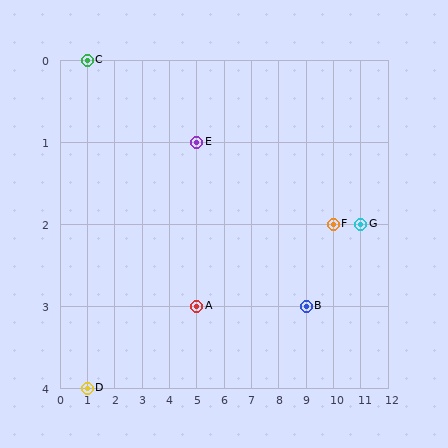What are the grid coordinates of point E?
Point E is at grid coordinates (5, 1).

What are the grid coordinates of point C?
Point C is at grid coordinates (1, 0).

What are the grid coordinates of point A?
Point A is at grid coordinates (5, 3).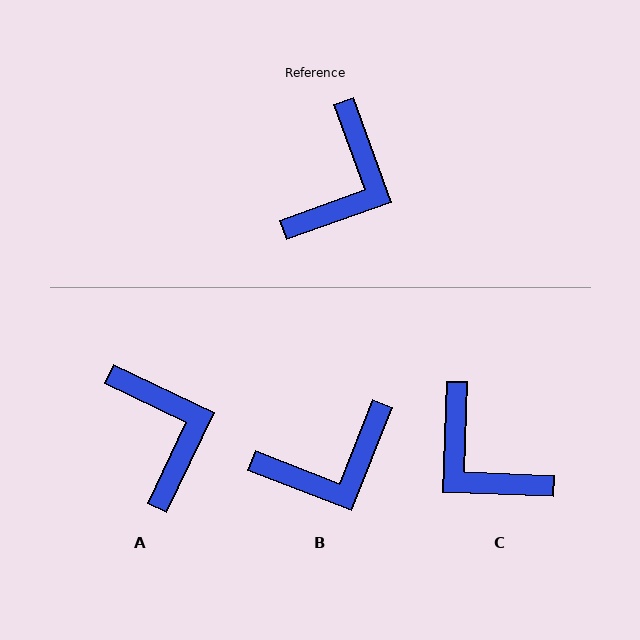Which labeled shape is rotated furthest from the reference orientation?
C, about 112 degrees away.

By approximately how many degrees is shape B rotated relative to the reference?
Approximately 41 degrees clockwise.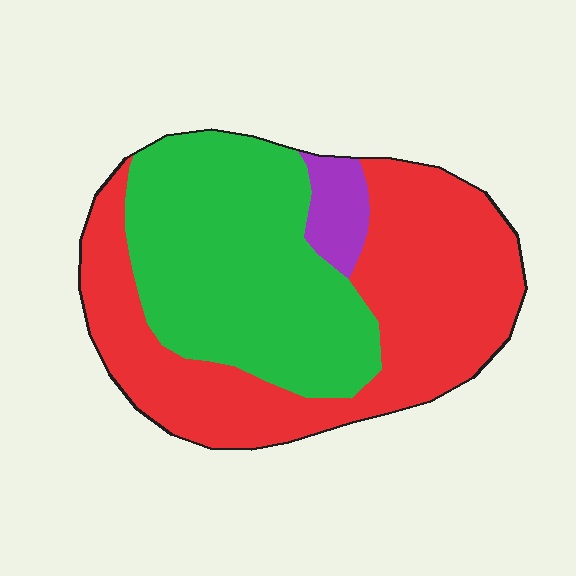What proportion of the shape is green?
Green covers 43% of the shape.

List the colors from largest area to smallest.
From largest to smallest: red, green, purple.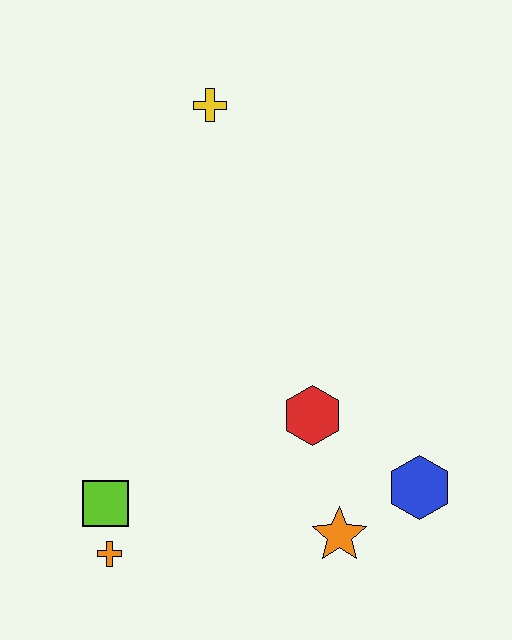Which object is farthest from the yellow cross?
The orange cross is farthest from the yellow cross.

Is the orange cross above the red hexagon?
No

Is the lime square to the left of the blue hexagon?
Yes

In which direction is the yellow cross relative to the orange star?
The yellow cross is above the orange star.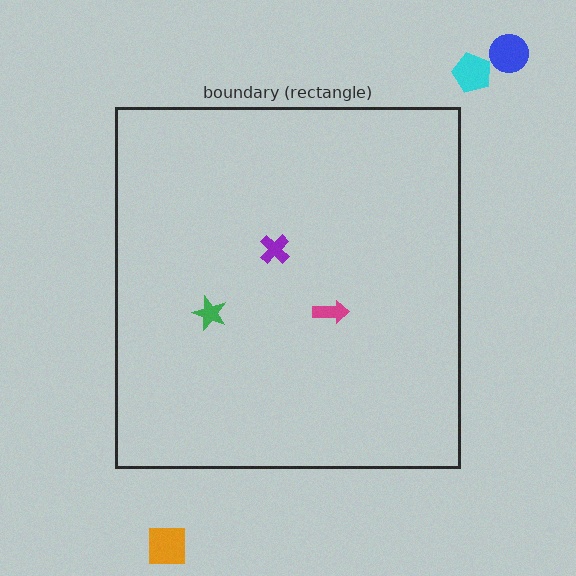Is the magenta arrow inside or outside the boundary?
Inside.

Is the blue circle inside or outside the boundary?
Outside.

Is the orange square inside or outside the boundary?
Outside.